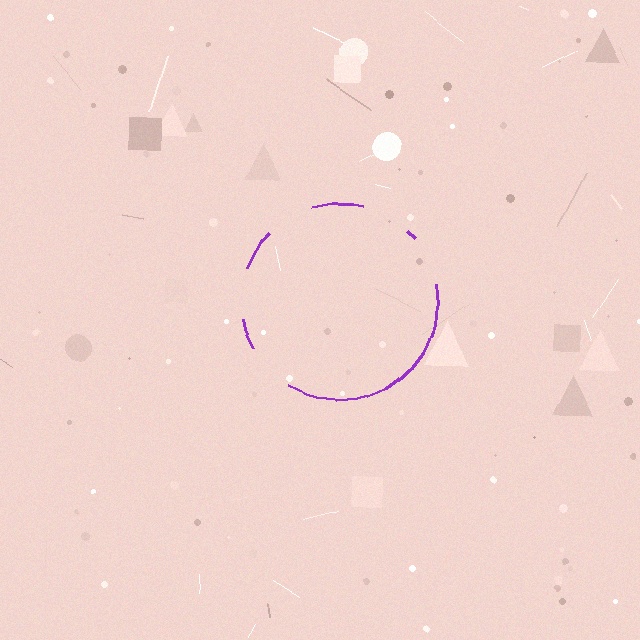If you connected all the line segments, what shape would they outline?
They would outline a circle.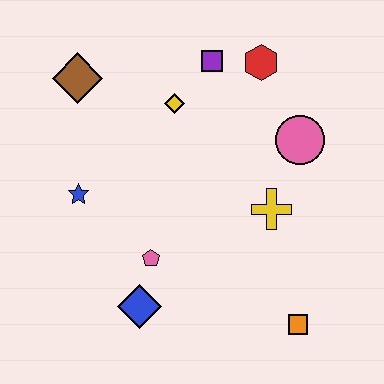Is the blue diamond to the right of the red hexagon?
No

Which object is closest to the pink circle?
The yellow cross is closest to the pink circle.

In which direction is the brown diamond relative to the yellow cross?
The brown diamond is to the left of the yellow cross.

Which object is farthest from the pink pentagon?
The red hexagon is farthest from the pink pentagon.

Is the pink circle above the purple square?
No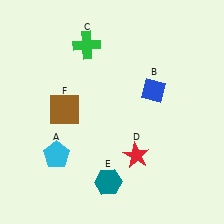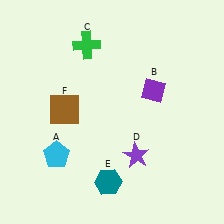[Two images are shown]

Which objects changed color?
B changed from blue to purple. D changed from red to purple.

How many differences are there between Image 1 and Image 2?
There are 2 differences between the two images.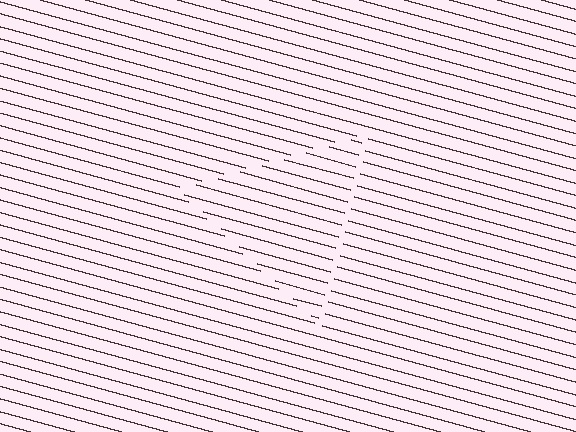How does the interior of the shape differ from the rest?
The interior of the shape contains the same grating, shifted by half a period — the contour is defined by the phase discontinuity where line-ends from the inner and outer gratings abut.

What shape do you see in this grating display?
An illusory triangle. The interior of the shape contains the same grating, shifted by half a period — the contour is defined by the phase discontinuity where line-ends from the inner and outer gratings abut.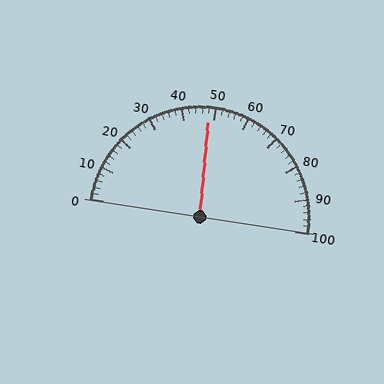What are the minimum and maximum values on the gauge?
The gauge ranges from 0 to 100.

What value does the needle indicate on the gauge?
The needle indicates approximately 48.